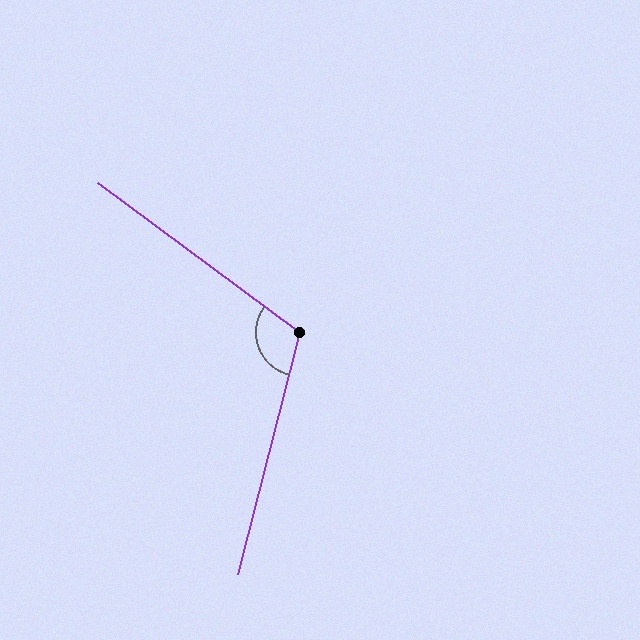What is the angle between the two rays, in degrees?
Approximately 112 degrees.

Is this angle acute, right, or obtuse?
It is obtuse.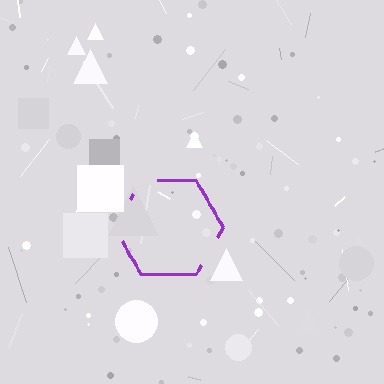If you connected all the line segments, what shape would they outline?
They would outline a hexagon.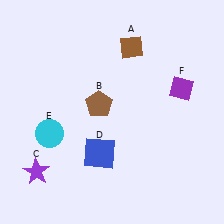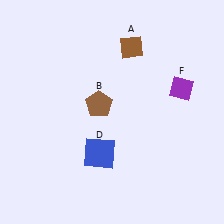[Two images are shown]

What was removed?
The cyan circle (E), the purple star (C) were removed in Image 2.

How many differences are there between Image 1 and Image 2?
There are 2 differences between the two images.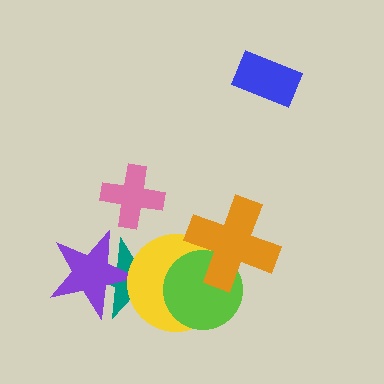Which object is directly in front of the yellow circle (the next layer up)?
The lime circle is directly in front of the yellow circle.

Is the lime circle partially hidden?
Yes, it is partially covered by another shape.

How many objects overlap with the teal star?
3 objects overlap with the teal star.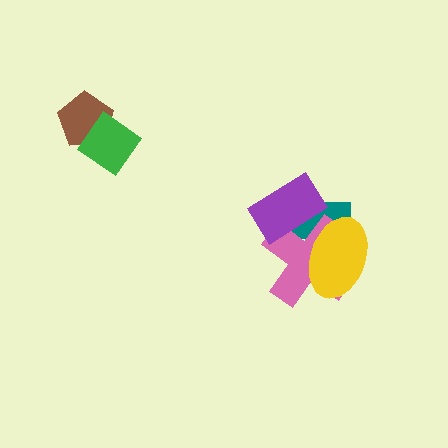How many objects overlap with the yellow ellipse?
2 objects overlap with the yellow ellipse.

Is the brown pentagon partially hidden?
Yes, it is partially covered by another shape.